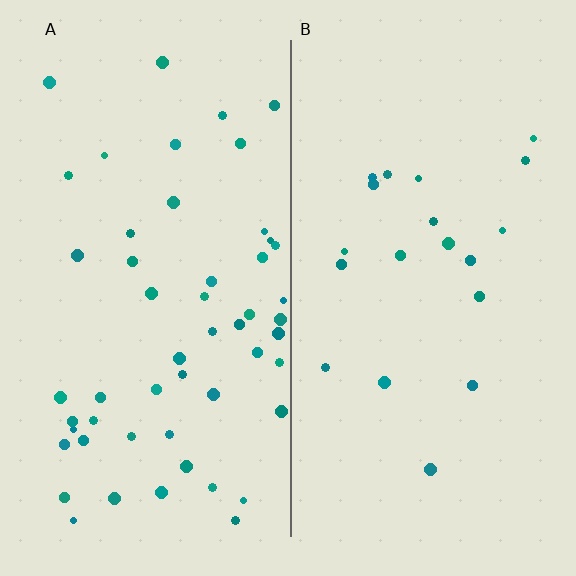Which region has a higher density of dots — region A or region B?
A (the left).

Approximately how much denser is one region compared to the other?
Approximately 2.7× — region A over region B.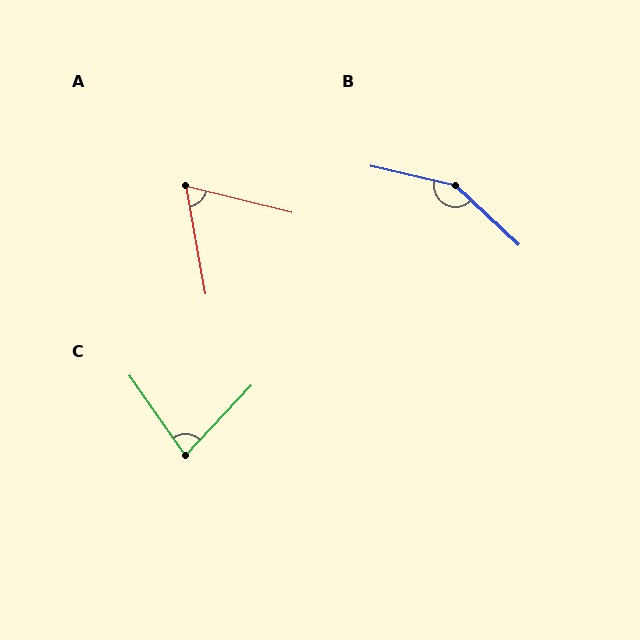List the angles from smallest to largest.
A (65°), C (78°), B (150°).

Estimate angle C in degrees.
Approximately 78 degrees.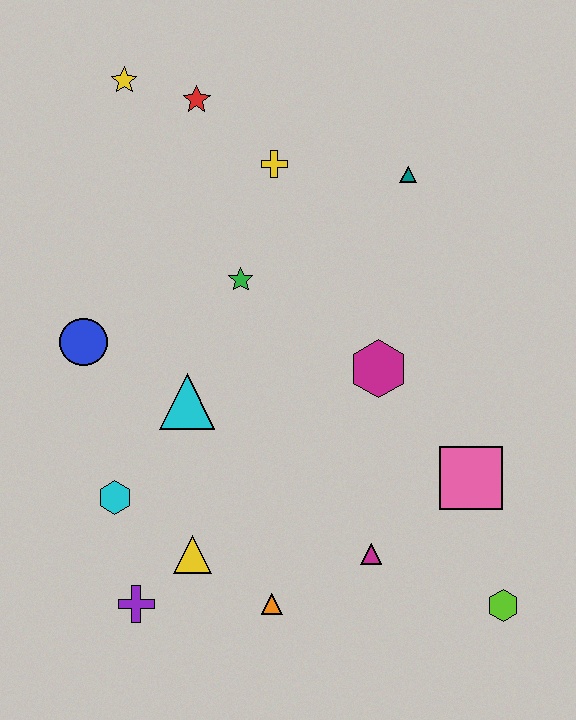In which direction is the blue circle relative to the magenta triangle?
The blue circle is to the left of the magenta triangle.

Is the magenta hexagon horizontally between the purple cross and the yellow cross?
No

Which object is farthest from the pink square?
The yellow star is farthest from the pink square.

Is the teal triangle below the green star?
No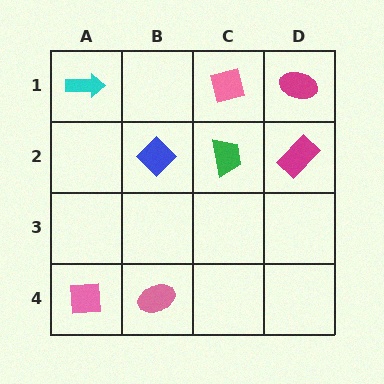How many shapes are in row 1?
3 shapes.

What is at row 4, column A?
A pink square.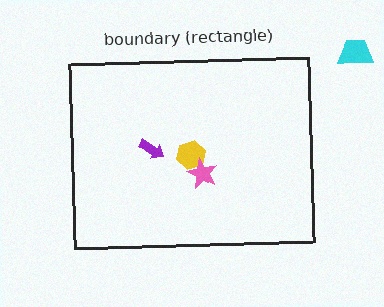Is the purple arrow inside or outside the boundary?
Inside.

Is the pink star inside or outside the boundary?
Inside.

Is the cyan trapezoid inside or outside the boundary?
Outside.